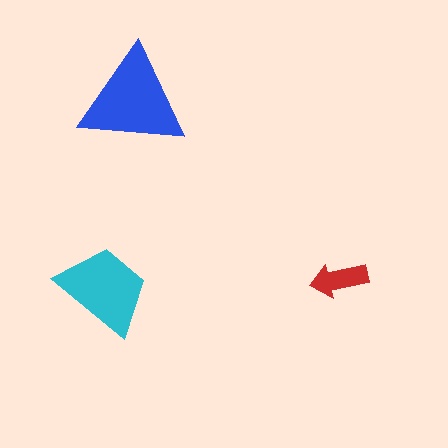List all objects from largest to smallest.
The blue triangle, the cyan trapezoid, the red arrow.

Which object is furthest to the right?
The red arrow is rightmost.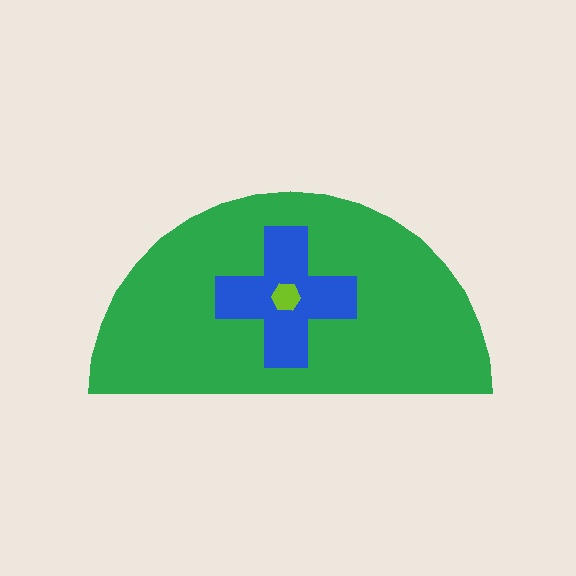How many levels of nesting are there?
3.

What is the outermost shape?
The green semicircle.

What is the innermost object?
The lime hexagon.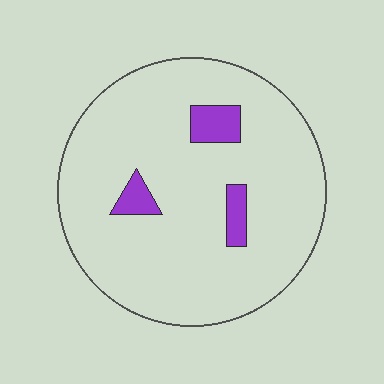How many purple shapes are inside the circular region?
3.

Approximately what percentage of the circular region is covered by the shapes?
Approximately 10%.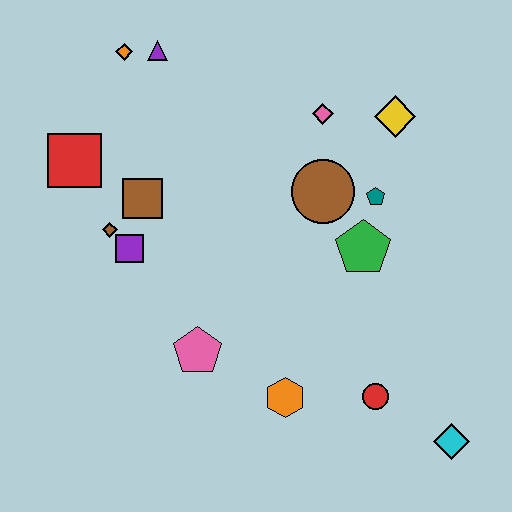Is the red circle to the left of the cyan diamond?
Yes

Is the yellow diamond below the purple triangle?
Yes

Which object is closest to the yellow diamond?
The pink diamond is closest to the yellow diamond.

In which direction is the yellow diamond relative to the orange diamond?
The yellow diamond is to the right of the orange diamond.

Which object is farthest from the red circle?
The orange diamond is farthest from the red circle.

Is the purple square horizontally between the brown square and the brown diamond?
Yes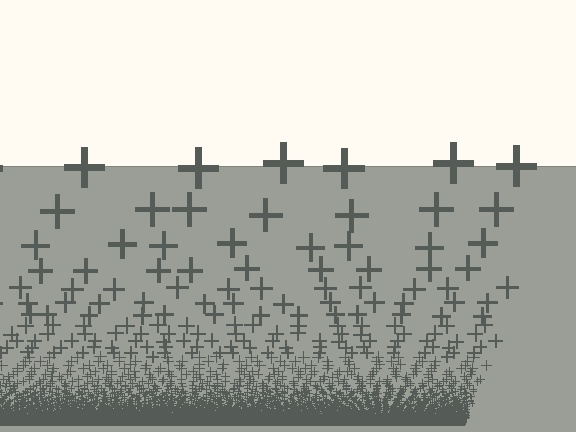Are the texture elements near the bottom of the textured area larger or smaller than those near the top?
Smaller. The gradient is inverted — elements near the bottom are smaller and denser.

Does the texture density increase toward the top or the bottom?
Density increases toward the bottom.